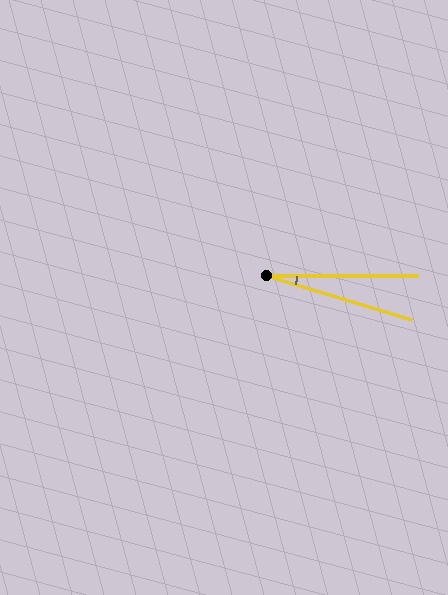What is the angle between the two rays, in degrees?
Approximately 17 degrees.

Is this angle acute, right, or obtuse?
It is acute.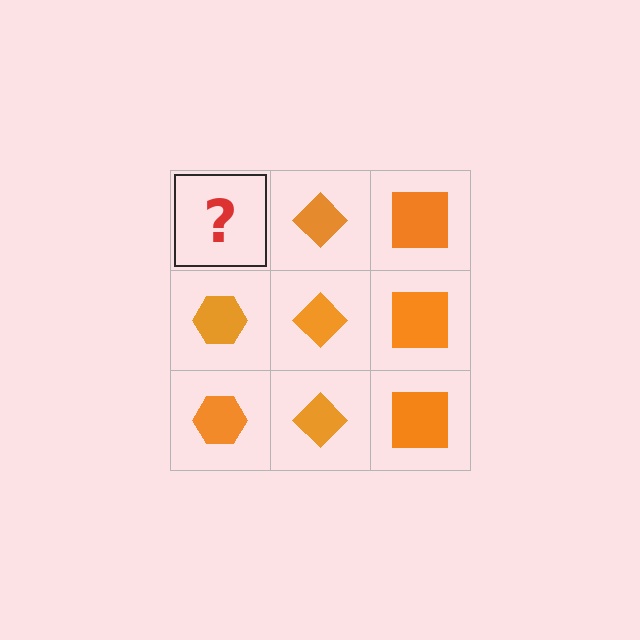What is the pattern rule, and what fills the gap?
The rule is that each column has a consistent shape. The gap should be filled with an orange hexagon.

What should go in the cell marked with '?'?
The missing cell should contain an orange hexagon.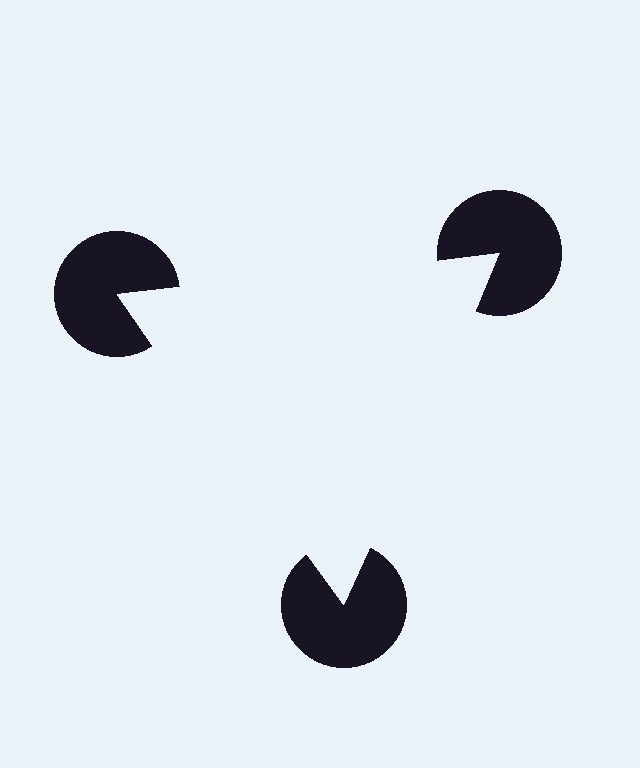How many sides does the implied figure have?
3 sides.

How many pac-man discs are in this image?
There are 3 — one at each vertex of the illusory triangle.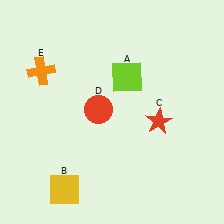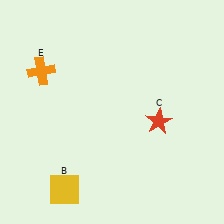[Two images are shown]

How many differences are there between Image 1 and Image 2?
There are 2 differences between the two images.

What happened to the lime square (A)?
The lime square (A) was removed in Image 2. It was in the top-right area of Image 1.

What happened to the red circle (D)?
The red circle (D) was removed in Image 2. It was in the top-left area of Image 1.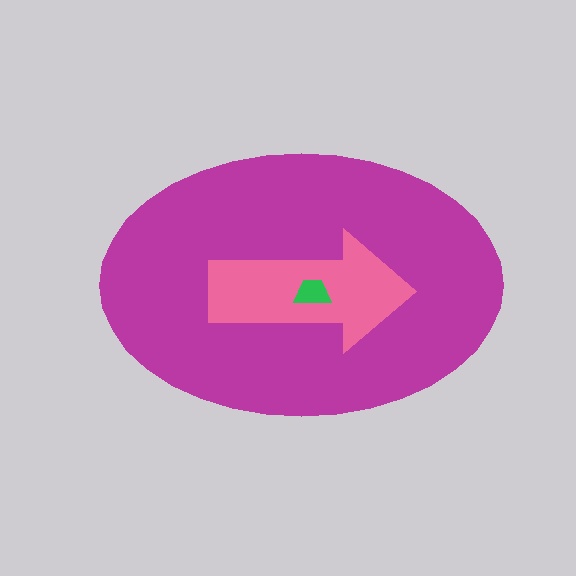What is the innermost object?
The green trapezoid.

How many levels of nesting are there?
3.